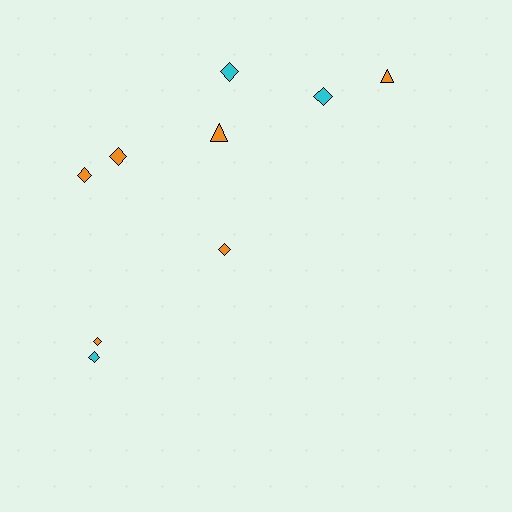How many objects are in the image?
There are 9 objects.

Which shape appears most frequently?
Diamond, with 7 objects.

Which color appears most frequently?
Orange, with 6 objects.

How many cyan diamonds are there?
There are 3 cyan diamonds.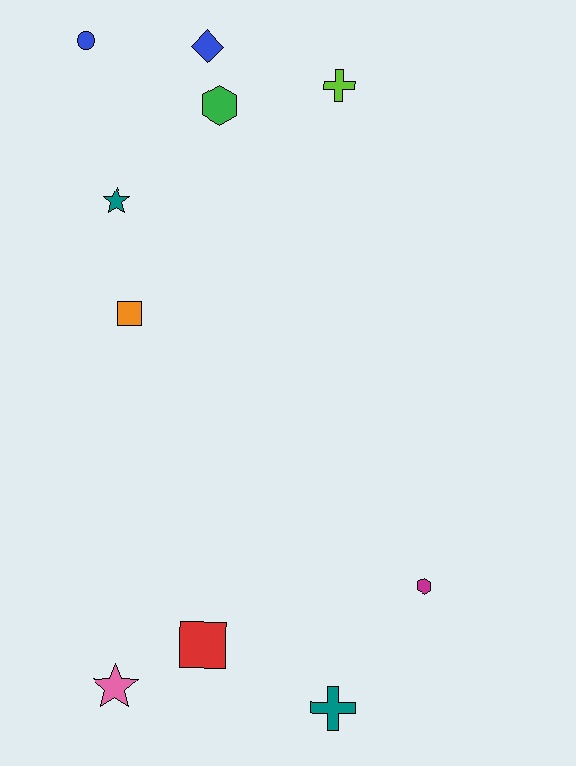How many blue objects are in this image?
There are 2 blue objects.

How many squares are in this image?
There are 2 squares.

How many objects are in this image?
There are 10 objects.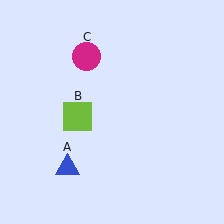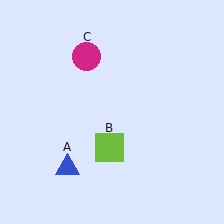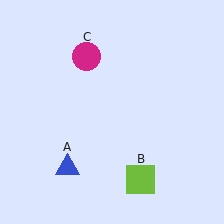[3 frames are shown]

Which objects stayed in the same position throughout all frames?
Blue triangle (object A) and magenta circle (object C) remained stationary.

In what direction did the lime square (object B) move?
The lime square (object B) moved down and to the right.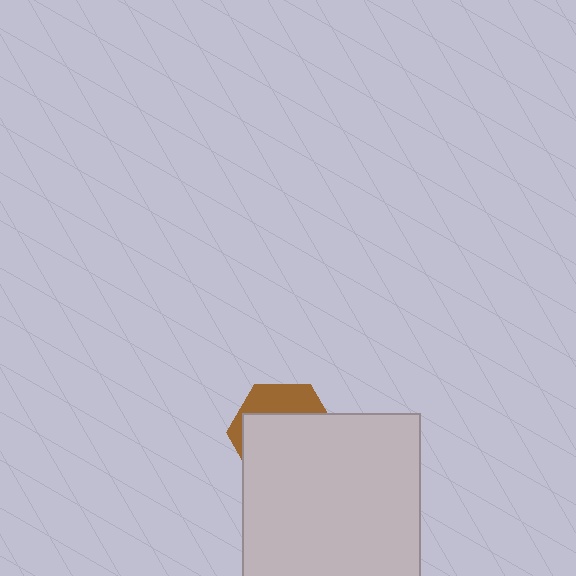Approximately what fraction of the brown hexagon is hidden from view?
Roughly 69% of the brown hexagon is hidden behind the light gray square.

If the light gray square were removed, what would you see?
You would see the complete brown hexagon.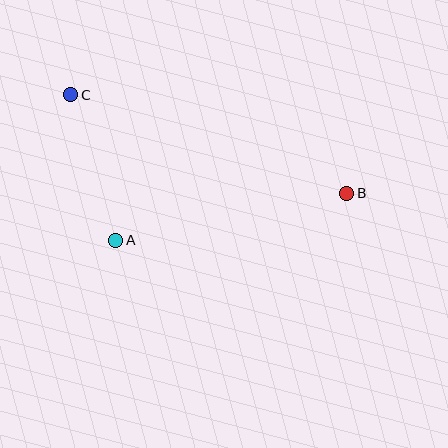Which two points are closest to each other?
Points A and C are closest to each other.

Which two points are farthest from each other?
Points B and C are farthest from each other.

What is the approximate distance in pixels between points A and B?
The distance between A and B is approximately 236 pixels.